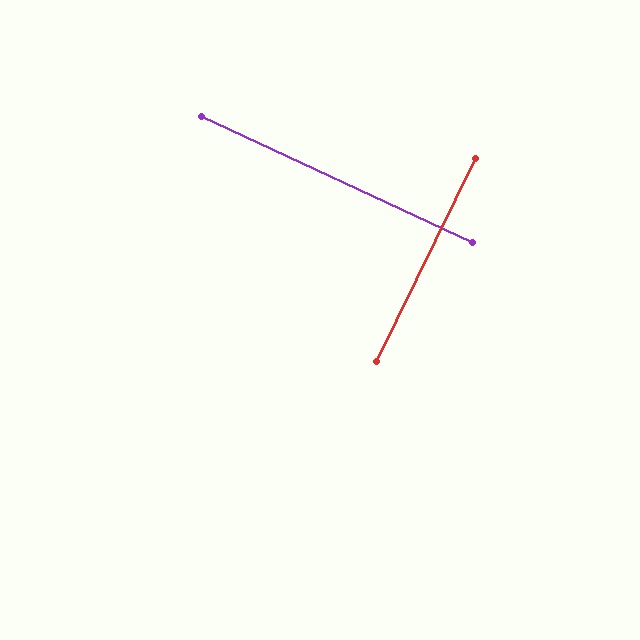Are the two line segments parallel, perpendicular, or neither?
Perpendicular — they meet at approximately 89°.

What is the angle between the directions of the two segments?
Approximately 89 degrees.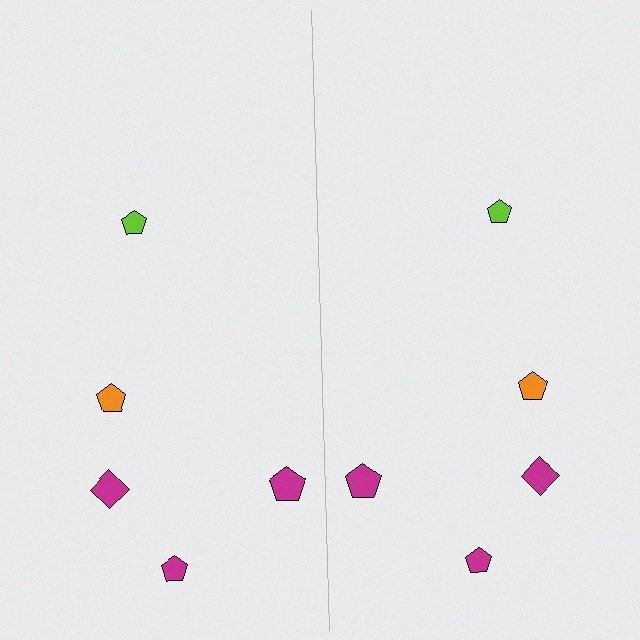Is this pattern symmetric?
Yes, this pattern has bilateral (reflection) symmetry.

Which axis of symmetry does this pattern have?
The pattern has a vertical axis of symmetry running through the center of the image.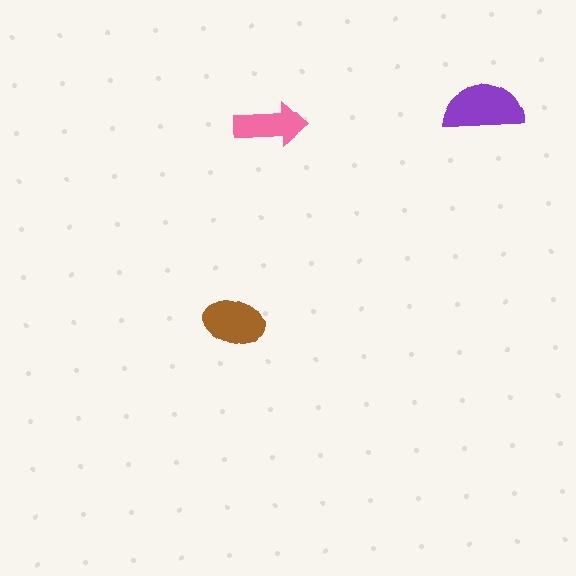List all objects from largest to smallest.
The purple semicircle, the brown ellipse, the pink arrow.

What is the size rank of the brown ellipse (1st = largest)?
2nd.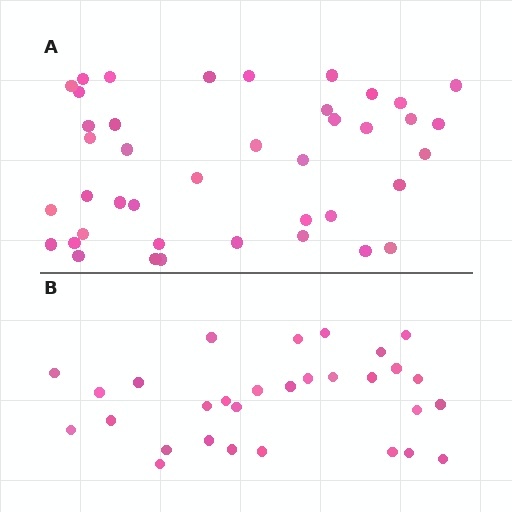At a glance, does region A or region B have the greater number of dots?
Region A (the top region) has more dots.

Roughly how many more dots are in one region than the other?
Region A has roughly 12 or so more dots than region B.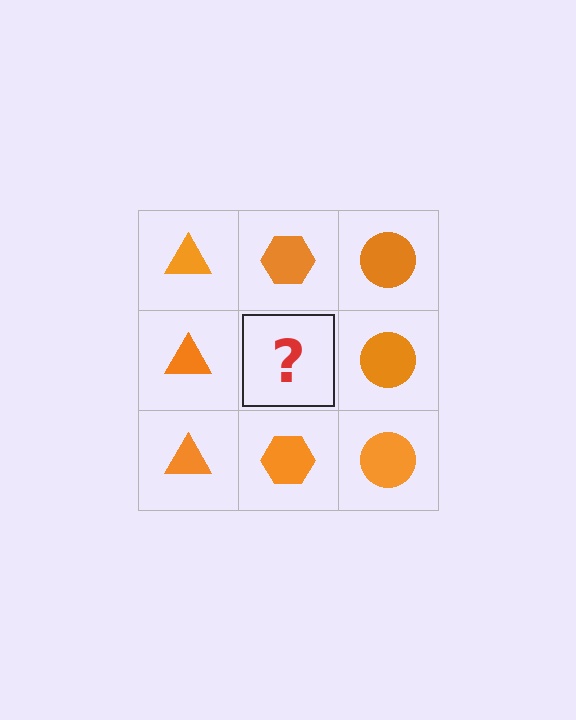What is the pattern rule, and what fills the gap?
The rule is that each column has a consistent shape. The gap should be filled with an orange hexagon.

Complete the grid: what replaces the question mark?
The question mark should be replaced with an orange hexagon.